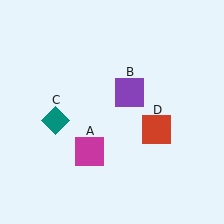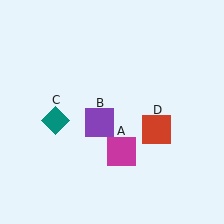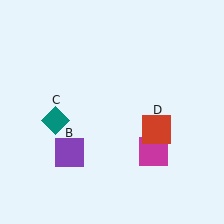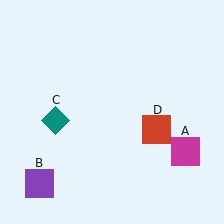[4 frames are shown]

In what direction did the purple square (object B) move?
The purple square (object B) moved down and to the left.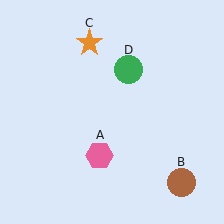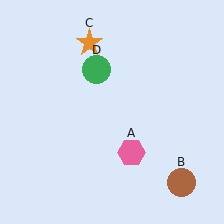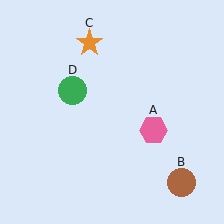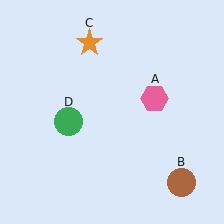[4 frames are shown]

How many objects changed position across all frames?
2 objects changed position: pink hexagon (object A), green circle (object D).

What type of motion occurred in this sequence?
The pink hexagon (object A), green circle (object D) rotated counterclockwise around the center of the scene.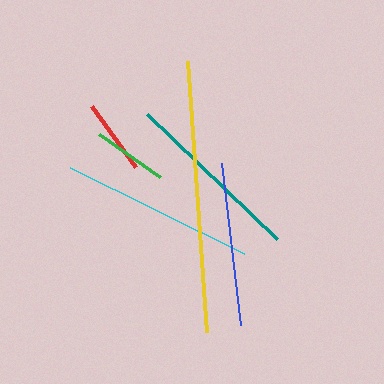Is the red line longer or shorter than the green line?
The red line is longer than the green line.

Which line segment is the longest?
The yellow line is the longest at approximately 271 pixels.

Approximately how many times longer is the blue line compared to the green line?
The blue line is approximately 2.2 times the length of the green line.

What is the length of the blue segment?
The blue segment is approximately 163 pixels long.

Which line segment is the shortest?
The green line is the shortest at approximately 75 pixels.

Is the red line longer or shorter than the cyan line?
The cyan line is longer than the red line.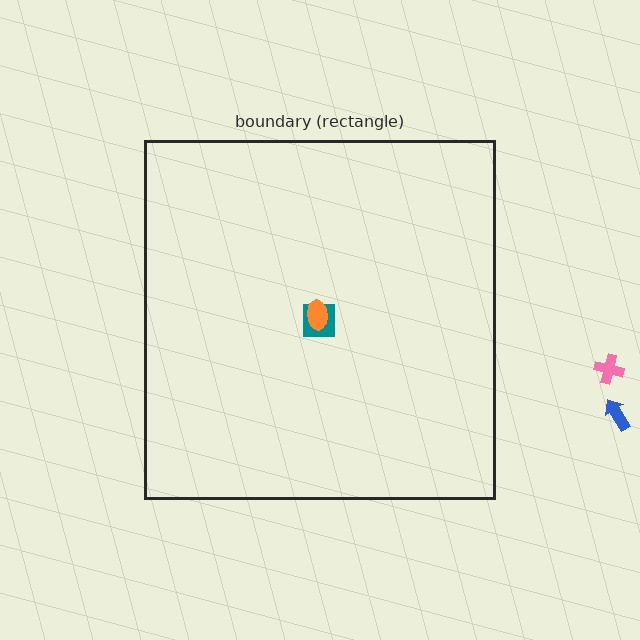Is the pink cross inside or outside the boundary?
Outside.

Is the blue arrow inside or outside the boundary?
Outside.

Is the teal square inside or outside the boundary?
Inside.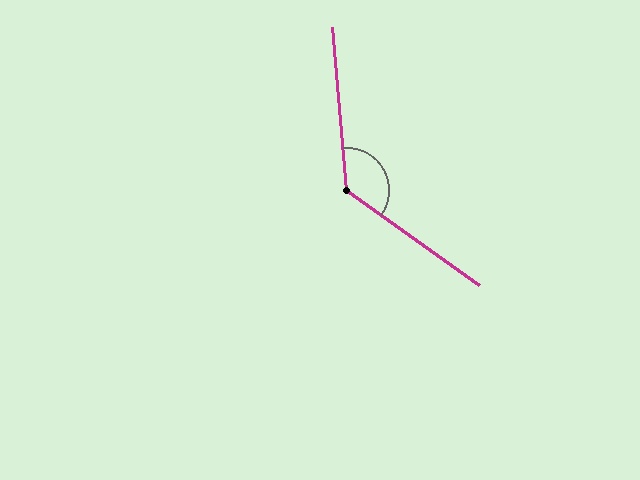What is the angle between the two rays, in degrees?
Approximately 131 degrees.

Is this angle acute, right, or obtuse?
It is obtuse.